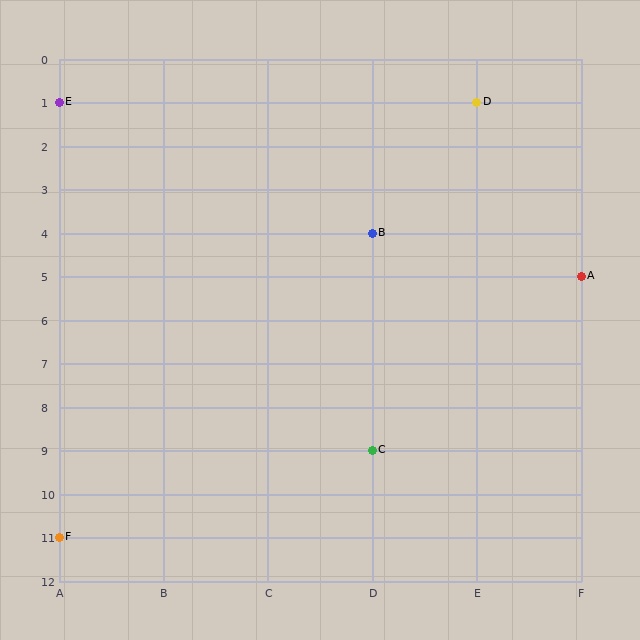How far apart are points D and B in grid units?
Points D and B are 1 column and 3 rows apart (about 3.2 grid units diagonally).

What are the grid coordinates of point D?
Point D is at grid coordinates (E, 1).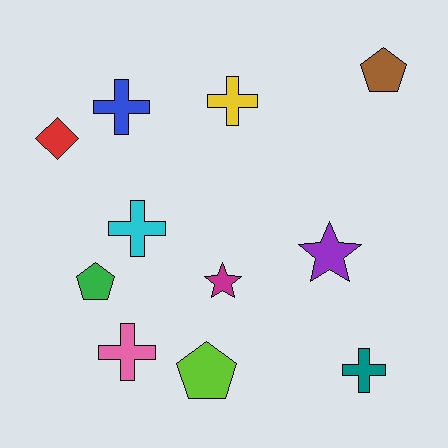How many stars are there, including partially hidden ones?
There are 2 stars.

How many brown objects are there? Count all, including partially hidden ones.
There is 1 brown object.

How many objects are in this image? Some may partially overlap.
There are 11 objects.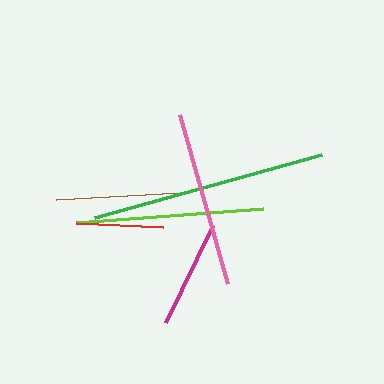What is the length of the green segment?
The green segment is approximately 236 pixels long.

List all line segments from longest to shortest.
From longest to shortest: green, lime, pink, brown, magenta, red.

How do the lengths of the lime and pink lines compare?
The lime and pink lines are approximately the same length.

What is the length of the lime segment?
The lime segment is approximately 188 pixels long.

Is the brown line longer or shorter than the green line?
The green line is longer than the brown line.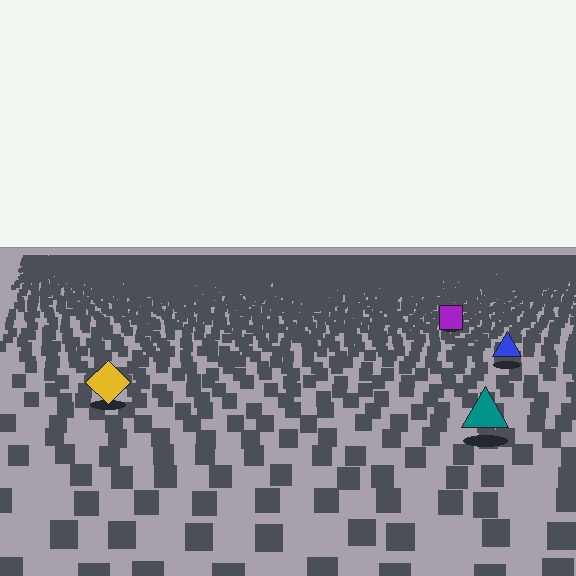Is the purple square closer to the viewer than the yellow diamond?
No. The yellow diamond is closer — you can tell from the texture gradient: the ground texture is coarser near it.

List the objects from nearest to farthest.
From nearest to farthest: the teal triangle, the yellow diamond, the blue triangle, the purple square.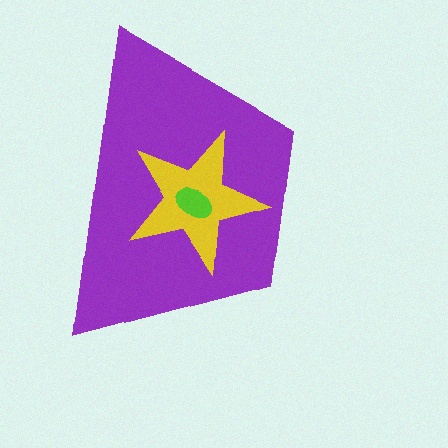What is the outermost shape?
The purple trapezoid.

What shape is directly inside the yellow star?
The lime ellipse.